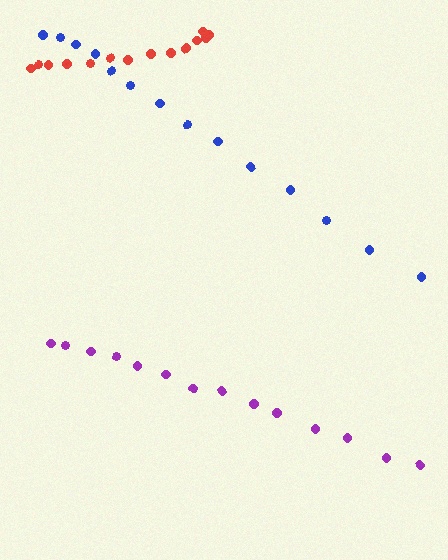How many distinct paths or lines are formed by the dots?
There are 3 distinct paths.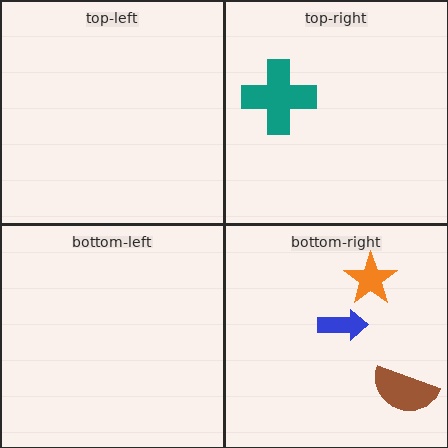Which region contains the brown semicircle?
The bottom-right region.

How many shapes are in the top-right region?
1.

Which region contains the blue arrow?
The bottom-right region.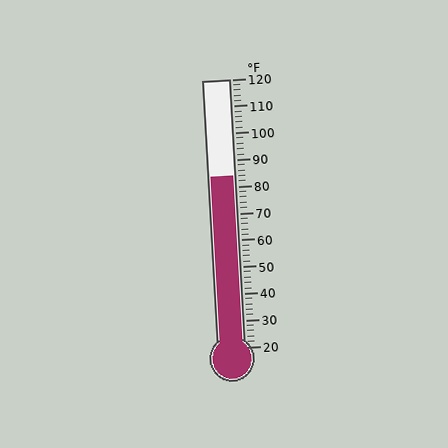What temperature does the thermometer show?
The thermometer shows approximately 84°F.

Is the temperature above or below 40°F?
The temperature is above 40°F.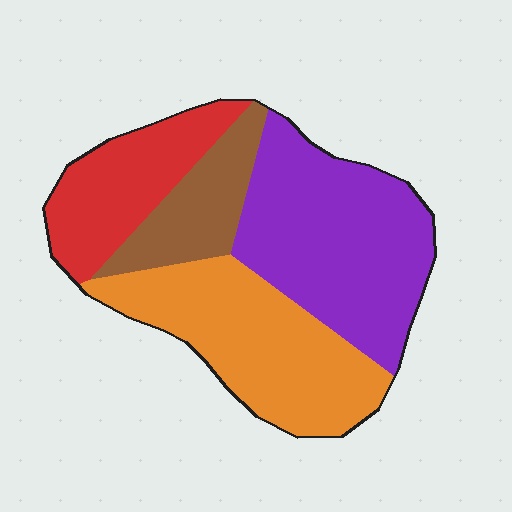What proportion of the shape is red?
Red takes up about one fifth (1/5) of the shape.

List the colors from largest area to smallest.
From largest to smallest: purple, orange, red, brown.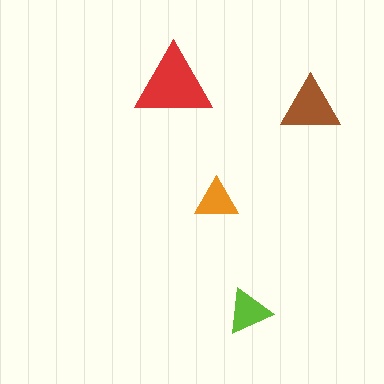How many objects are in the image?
There are 4 objects in the image.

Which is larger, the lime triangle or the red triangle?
The red one.